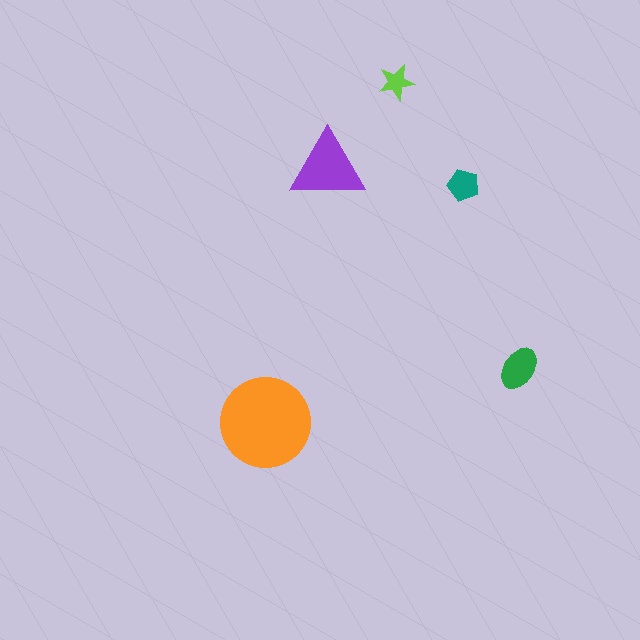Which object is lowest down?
The orange circle is bottommost.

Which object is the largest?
The orange circle.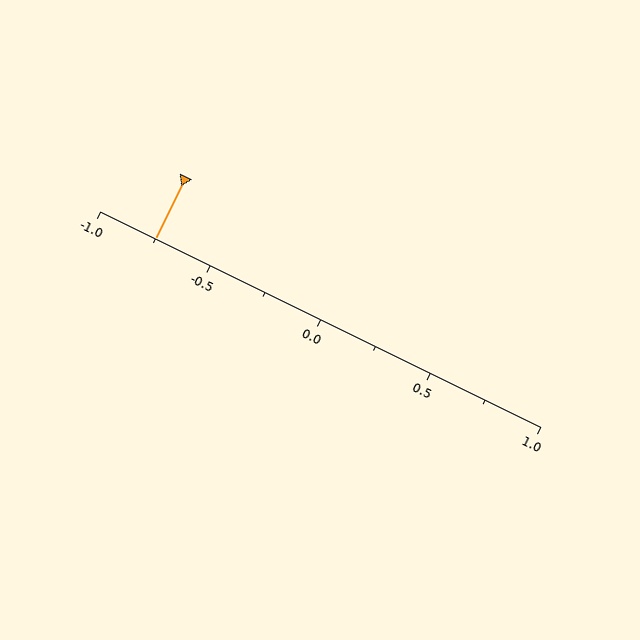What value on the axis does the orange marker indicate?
The marker indicates approximately -0.75.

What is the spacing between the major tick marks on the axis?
The major ticks are spaced 0.5 apart.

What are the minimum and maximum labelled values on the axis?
The axis runs from -1.0 to 1.0.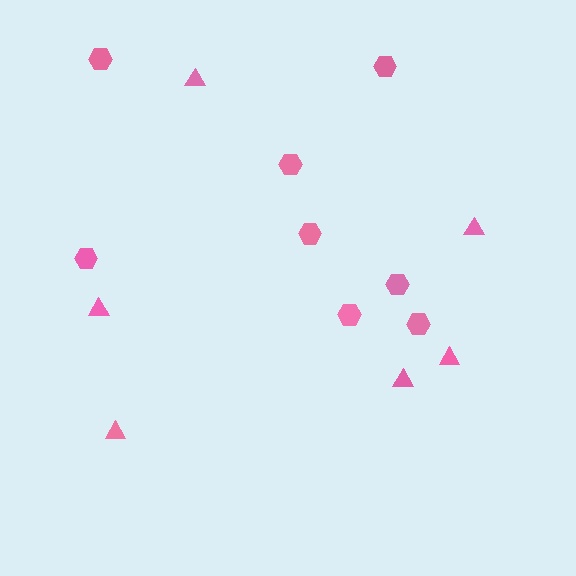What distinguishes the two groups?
There are 2 groups: one group of triangles (6) and one group of hexagons (8).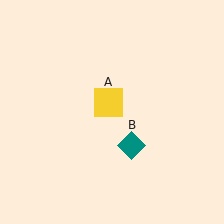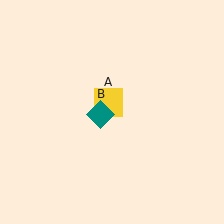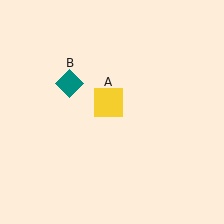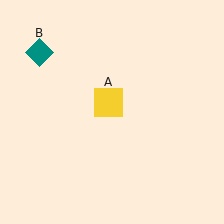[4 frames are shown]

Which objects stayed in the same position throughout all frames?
Yellow square (object A) remained stationary.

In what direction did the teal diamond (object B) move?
The teal diamond (object B) moved up and to the left.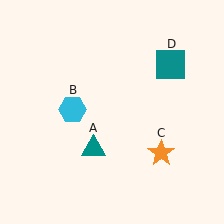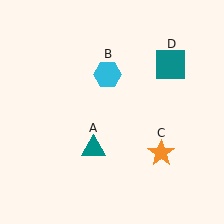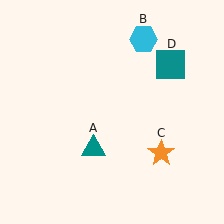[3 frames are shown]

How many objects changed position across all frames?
1 object changed position: cyan hexagon (object B).